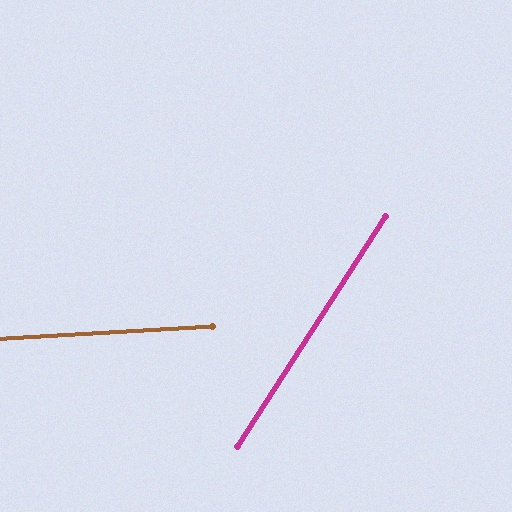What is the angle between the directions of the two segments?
Approximately 54 degrees.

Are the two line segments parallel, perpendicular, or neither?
Neither parallel nor perpendicular — they differ by about 54°.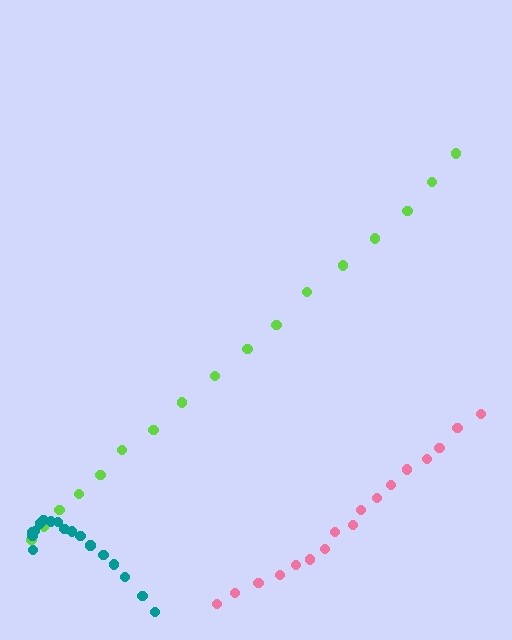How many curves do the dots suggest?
There are 3 distinct paths.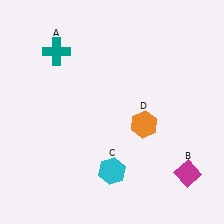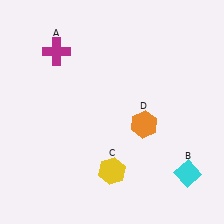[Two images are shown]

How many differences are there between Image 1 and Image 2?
There are 3 differences between the two images.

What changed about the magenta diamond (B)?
In Image 1, B is magenta. In Image 2, it changed to cyan.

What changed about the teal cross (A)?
In Image 1, A is teal. In Image 2, it changed to magenta.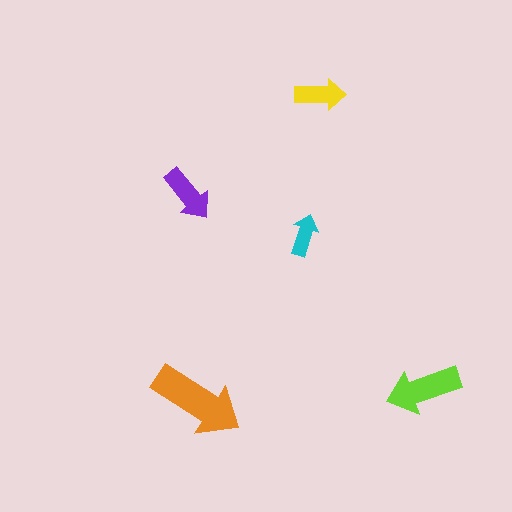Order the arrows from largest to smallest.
the orange one, the lime one, the purple one, the yellow one, the cyan one.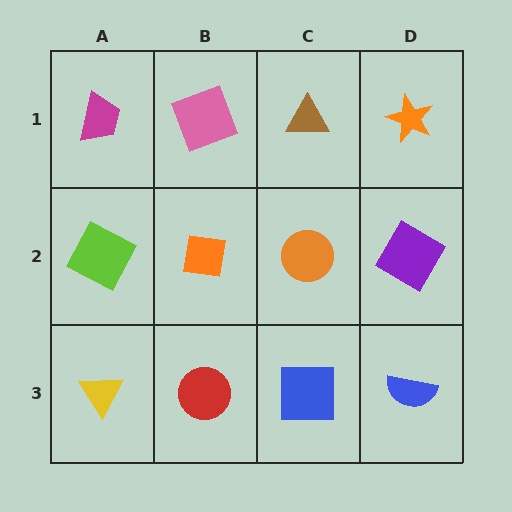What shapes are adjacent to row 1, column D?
A purple diamond (row 2, column D), a brown triangle (row 1, column C).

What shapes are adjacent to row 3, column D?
A purple diamond (row 2, column D), a blue square (row 3, column C).